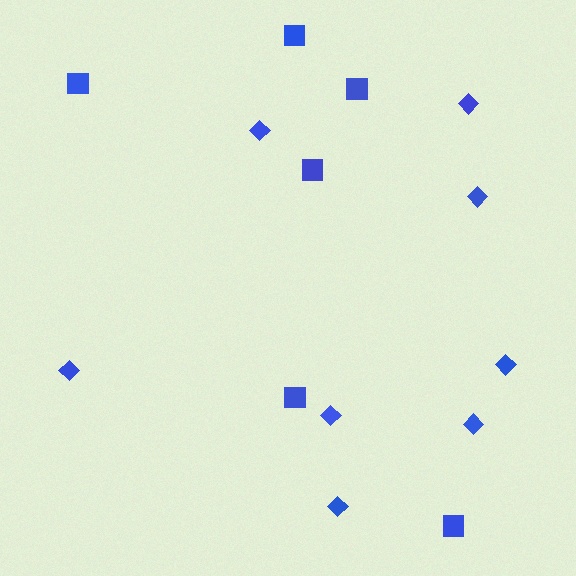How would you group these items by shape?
There are 2 groups: one group of squares (6) and one group of diamonds (8).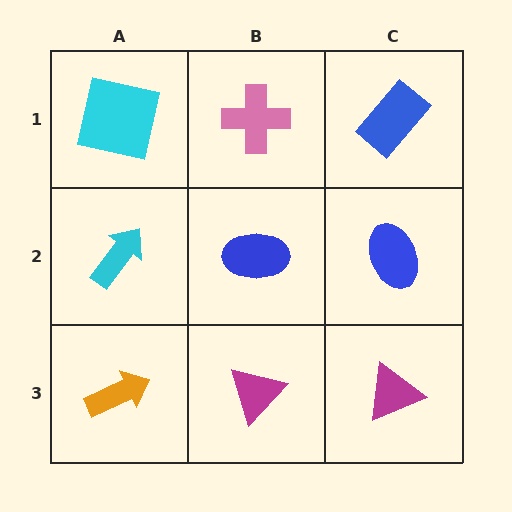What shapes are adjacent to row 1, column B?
A blue ellipse (row 2, column B), a cyan square (row 1, column A), a blue rectangle (row 1, column C).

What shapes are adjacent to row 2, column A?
A cyan square (row 1, column A), an orange arrow (row 3, column A), a blue ellipse (row 2, column B).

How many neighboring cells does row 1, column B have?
3.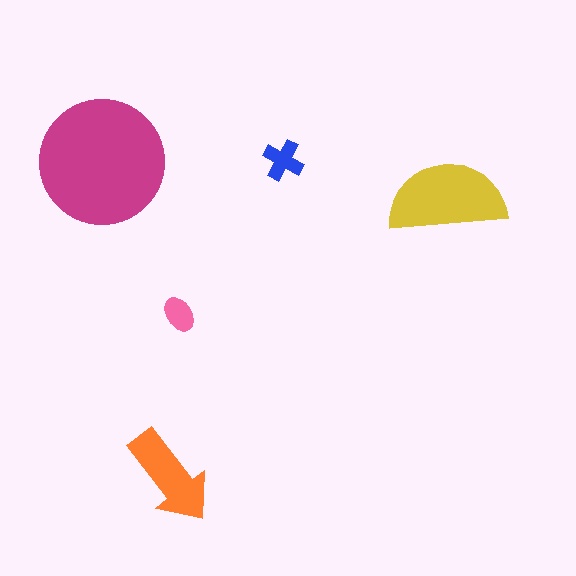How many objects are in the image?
There are 5 objects in the image.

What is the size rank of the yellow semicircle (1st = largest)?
2nd.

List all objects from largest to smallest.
The magenta circle, the yellow semicircle, the orange arrow, the blue cross, the pink ellipse.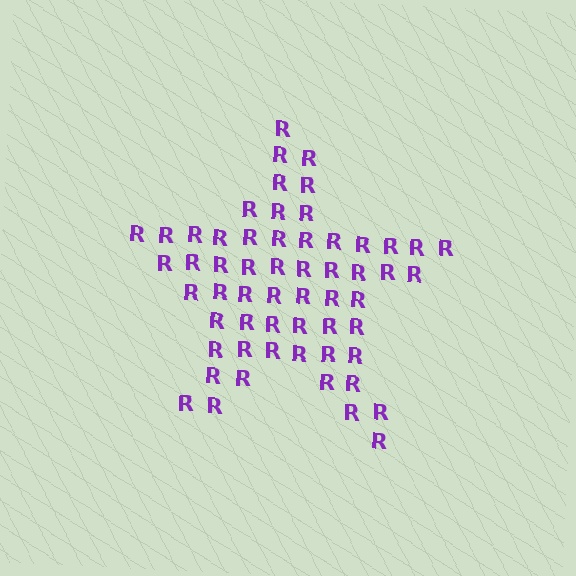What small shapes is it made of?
It is made of small letter R's.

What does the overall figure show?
The overall figure shows a star.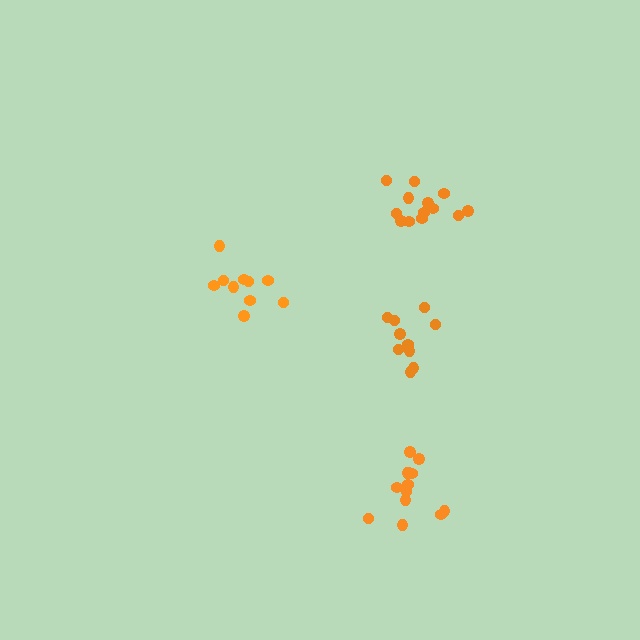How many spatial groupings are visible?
There are 4 spatial groupings.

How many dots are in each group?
Group 1: 13 dots, Group 2: 10 dots, Group 3: 10 dots, Group 4: 13 dots (46 total).